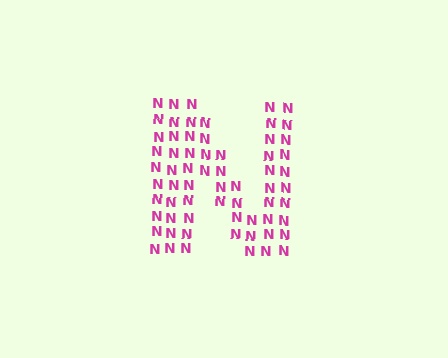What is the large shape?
The large shape is the letter N.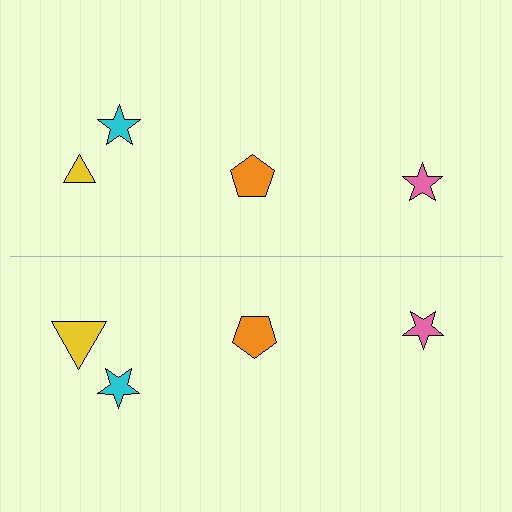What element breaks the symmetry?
The yellow triangle on the bottom side has a different size than its mirror counterpart.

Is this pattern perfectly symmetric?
No, the pattern is not perfectly symmetric. The yellow triangle on the bottom side has a different size than its mirror counterpart.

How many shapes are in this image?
There are 8 shapes in this image.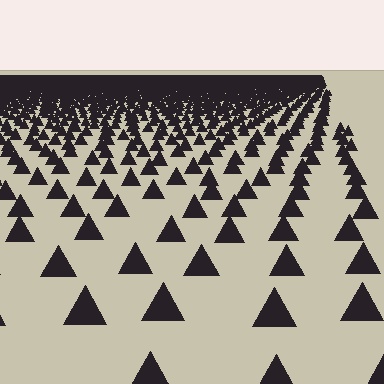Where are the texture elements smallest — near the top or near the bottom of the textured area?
Near the top.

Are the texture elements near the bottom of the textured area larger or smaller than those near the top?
Larger. Near the bottom, elements are closer to the viewer and appear at a bigger on-screen size.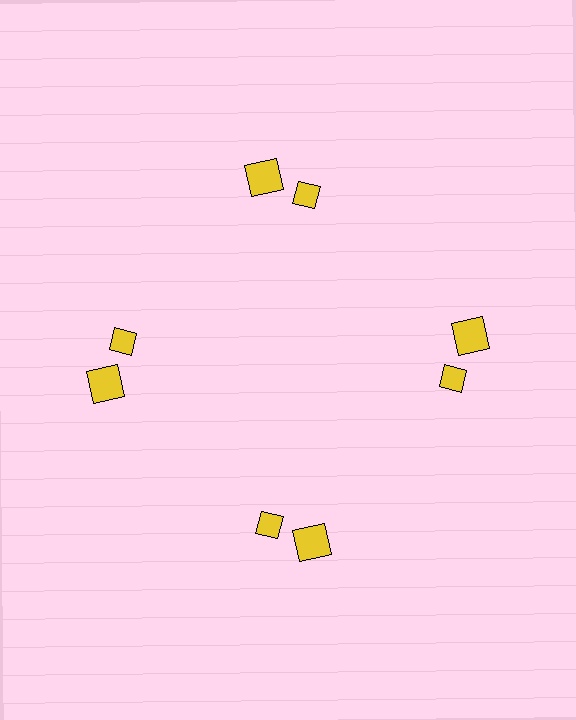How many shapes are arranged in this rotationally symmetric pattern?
There are 8 shapes, arranged in 4 groups of 2.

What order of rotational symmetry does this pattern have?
This pattern has 4-fold rotational symmetry.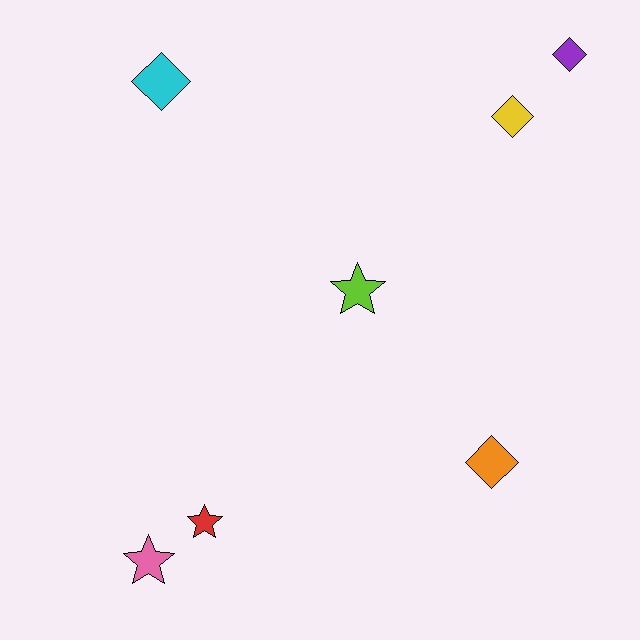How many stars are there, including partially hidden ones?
There are 3 stars.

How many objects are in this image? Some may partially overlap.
There are 7 objects.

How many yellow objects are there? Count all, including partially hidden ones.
There is 1 yellow object.